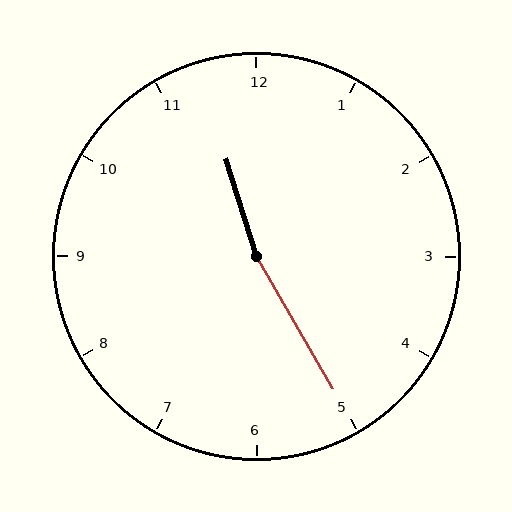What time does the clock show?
11:25.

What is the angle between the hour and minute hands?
Approximately 168 degrees.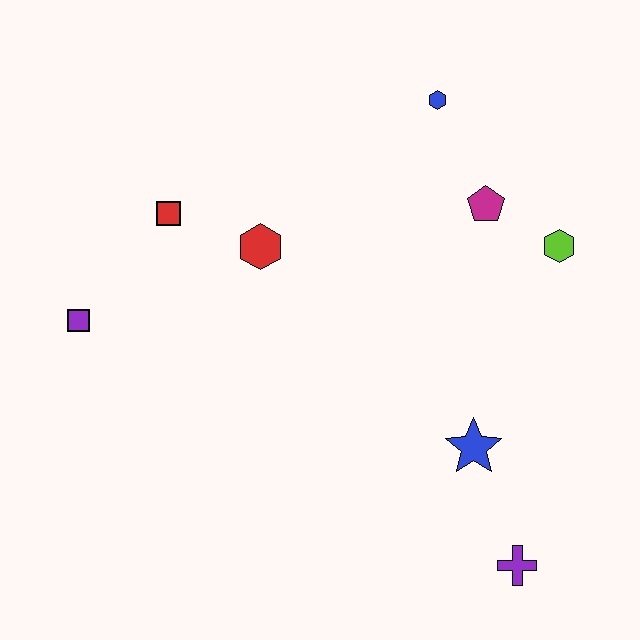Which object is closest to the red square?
The red hexagon is closest to the red square.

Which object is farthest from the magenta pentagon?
The purple square is farthest from the magenta pentagon.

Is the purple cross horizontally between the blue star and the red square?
No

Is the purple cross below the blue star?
Yes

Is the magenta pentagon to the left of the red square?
No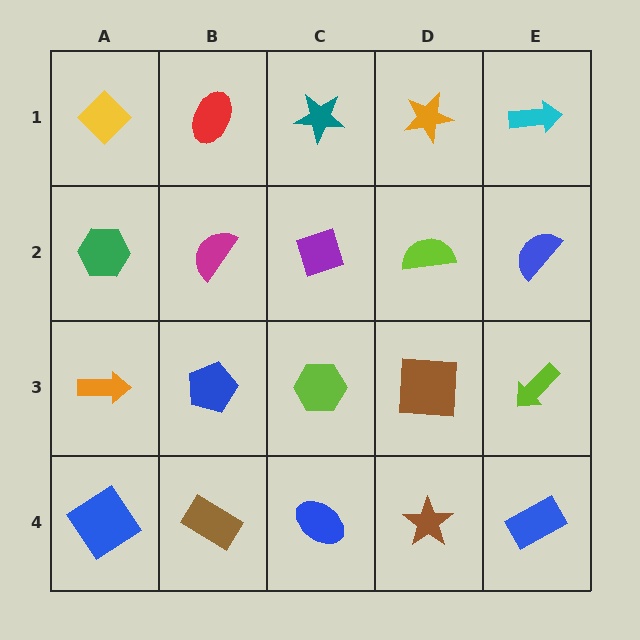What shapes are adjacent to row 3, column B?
A magenta semicircle (row 2, column B), a brown rectangle (row 4, column B), an orange arrow (row 3, column A), a lime hexagon (row 3, column C).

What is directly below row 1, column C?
A purple diamond.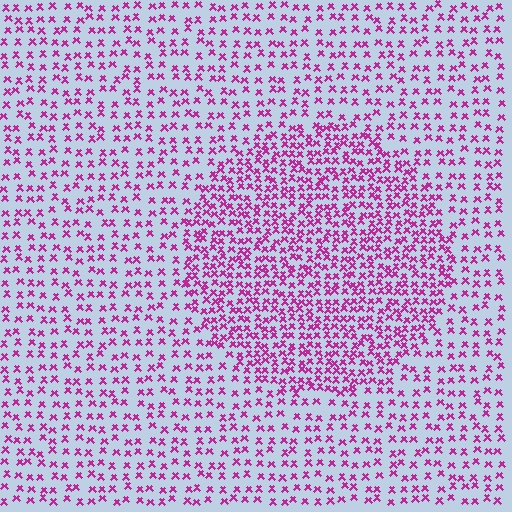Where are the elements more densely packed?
The elements are more densely packed inside the circle boundary.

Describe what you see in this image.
The image contains small magenta elements arranged at two different densities. A circle-shaped region is visible where the elements are more densely packed than the surrounding area.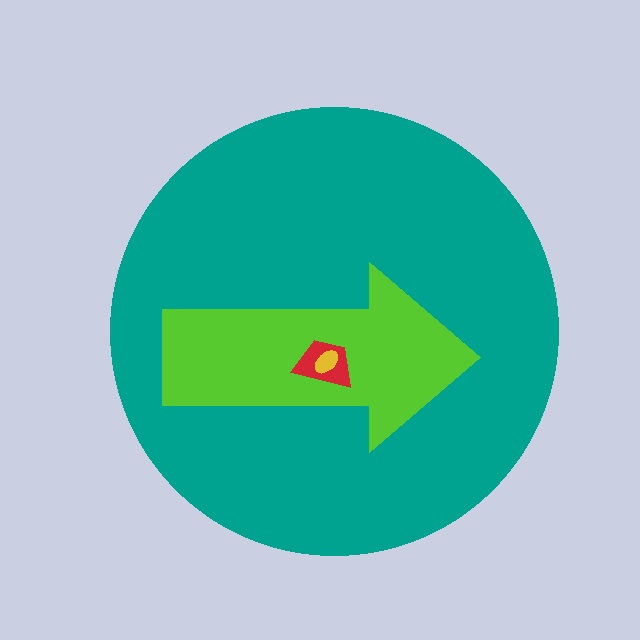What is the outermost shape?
The teal circle.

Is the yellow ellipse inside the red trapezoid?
Yes.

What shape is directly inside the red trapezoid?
The yellow ellipse.